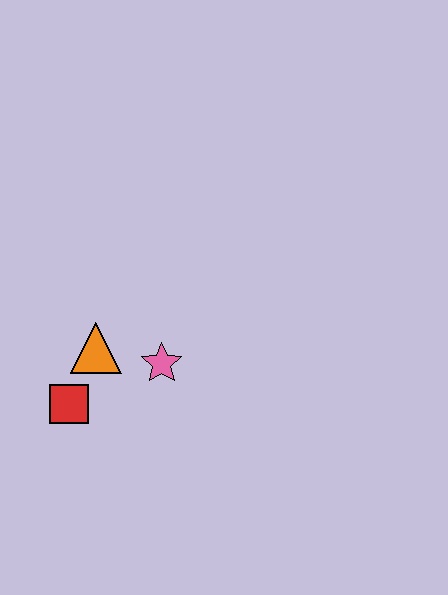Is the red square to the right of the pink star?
No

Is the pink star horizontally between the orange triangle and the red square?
No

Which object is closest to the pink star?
The orange triangle is closest to the pink star.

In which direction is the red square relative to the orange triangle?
The red square is below the orange triangle.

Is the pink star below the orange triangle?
Yes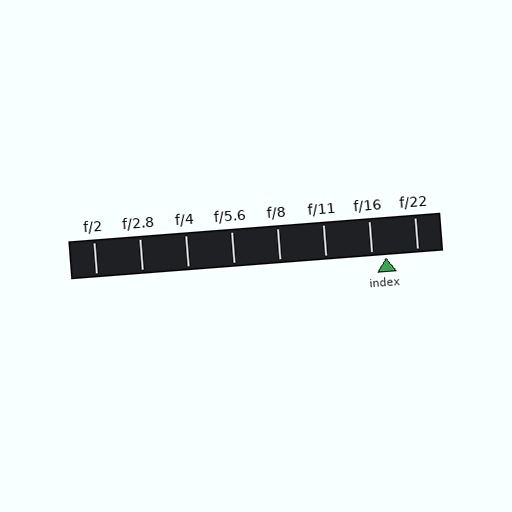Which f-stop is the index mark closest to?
The index mark is closest to f/16.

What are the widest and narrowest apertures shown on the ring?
The widest aperture shown is f/2 and the narrowest is f/22.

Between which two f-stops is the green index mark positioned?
The index mark is between f/16 and f/22.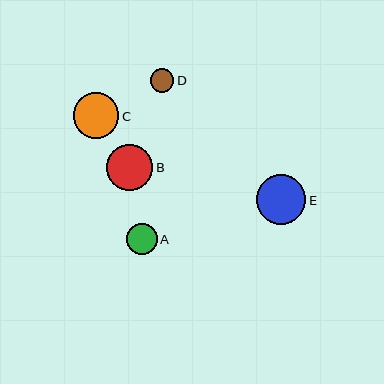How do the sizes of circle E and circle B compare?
Circle E and circle B are approximately the same size.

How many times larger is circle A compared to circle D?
Circle A is approximately 1.3 times the size of circle D.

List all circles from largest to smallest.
From largest to smallest: E, B, C, A, D.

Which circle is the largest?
Circle E is the largest with a size of approximately 50 pixels.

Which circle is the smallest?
Circle D is the smallest with a size of approximately 24 pixels.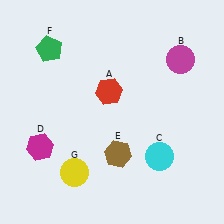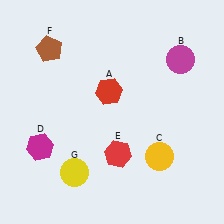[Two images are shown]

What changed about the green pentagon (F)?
In Image 1, F is green. In Image 2, it changed to brown.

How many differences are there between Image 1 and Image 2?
There are 3 differences between the two images.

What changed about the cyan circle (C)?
In Image 1, C is cyan. In Image 2, it changed to yellow.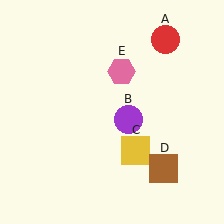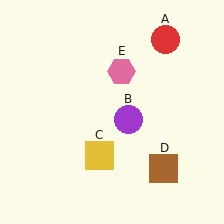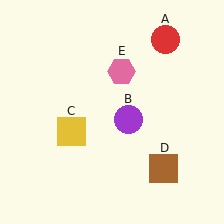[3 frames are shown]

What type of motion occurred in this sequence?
The yellow square (object C) rotated clockwise around the center of the scene.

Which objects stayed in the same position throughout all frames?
Red circle (object A) and purple circle (object B) and brown square (object D) and pink hexagon (object E) remained stationary.